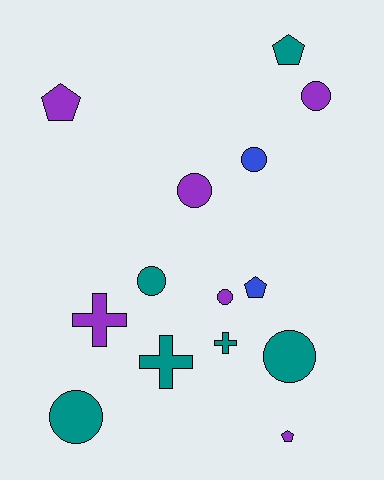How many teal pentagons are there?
There is 1 teal pentagon.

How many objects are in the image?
There are 14 objects.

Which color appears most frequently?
Purple, with 6 objects.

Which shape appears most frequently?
Circle, with 7 objects.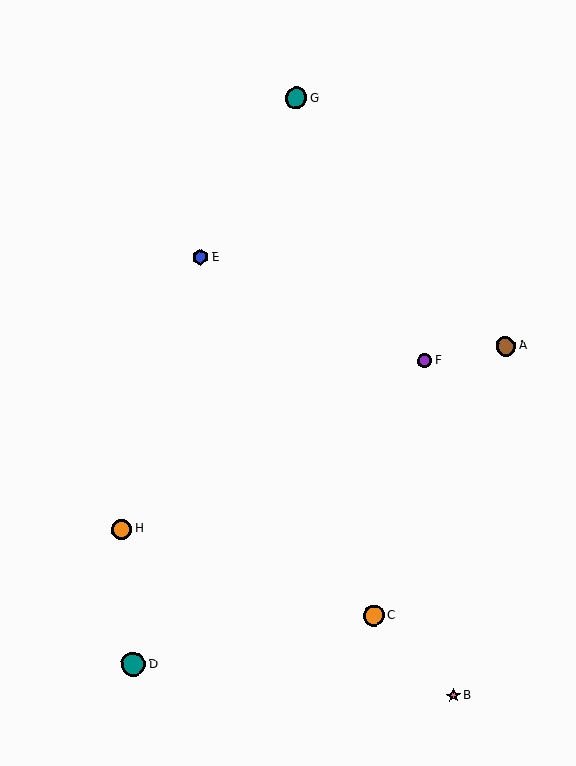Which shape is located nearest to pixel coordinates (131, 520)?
The orange circle (labeled H) at (122, 530) is nearest to that location.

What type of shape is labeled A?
Shape A is a brown circle.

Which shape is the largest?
The teal circle (labeled D) is the largest.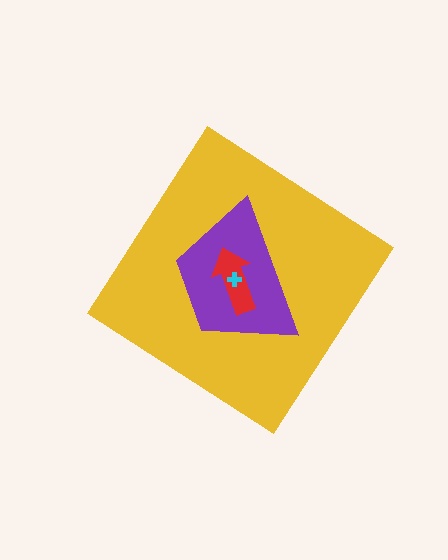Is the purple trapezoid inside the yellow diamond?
Yes.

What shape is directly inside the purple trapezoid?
The red arrow.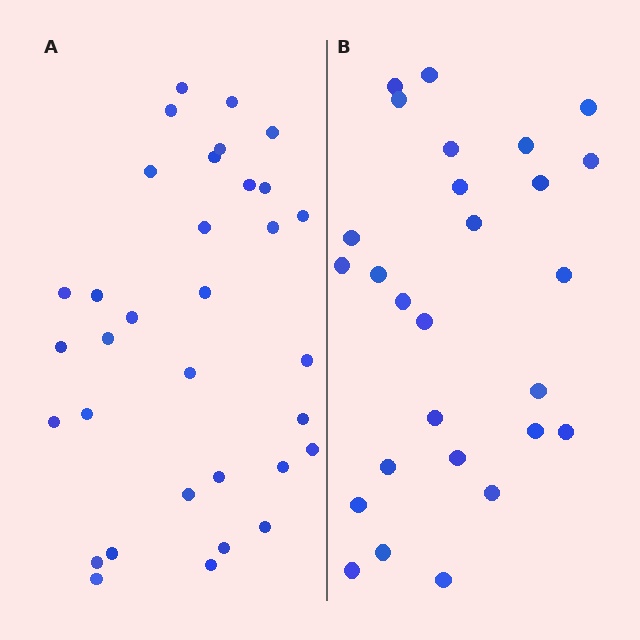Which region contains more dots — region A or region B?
Region A (the left region) has more dots.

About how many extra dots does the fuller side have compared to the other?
Region A has about 6 more dots than region B.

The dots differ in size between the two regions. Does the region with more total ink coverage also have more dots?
No. Region B has more total ink coverage because its dots are larger, but region A actually contains more individual dots. Total area can be misleading — the number of items is what matters here.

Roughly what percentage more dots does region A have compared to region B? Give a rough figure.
About 20% more.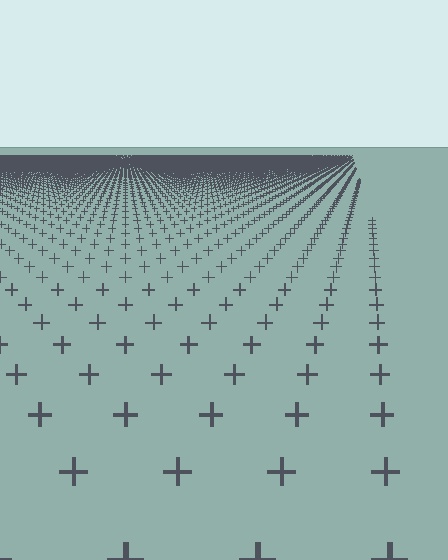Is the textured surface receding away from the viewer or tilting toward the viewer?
The surface is receding away from the viewer. Texture elements get smaller and denser toward the top.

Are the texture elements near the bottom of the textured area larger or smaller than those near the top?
Larger. Near the bottom, elements are closer to the viewer and appear at a bigger on-screen size.